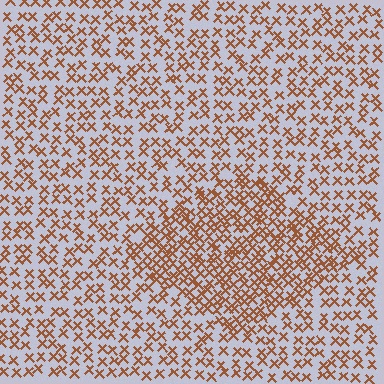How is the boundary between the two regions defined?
The boundary is defined by a change in element density (approximately 1.9x ratio). All elements are the same color, size, and shape.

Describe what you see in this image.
The image contains small brown elements arranged at two different densities. A diamond-shaped region is visible where the elements are more densely packed than the surrounding area.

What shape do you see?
I see a diamond.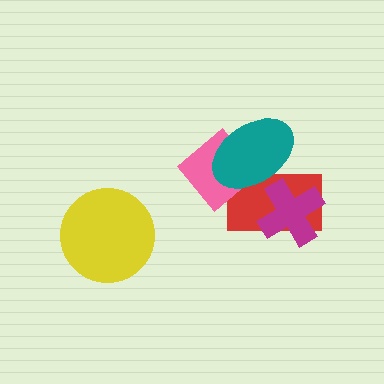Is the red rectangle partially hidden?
Yes, it is partially covered by another shape.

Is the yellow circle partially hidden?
No, no other shape covers it.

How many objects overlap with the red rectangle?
3 objects overlap with the red rectangle.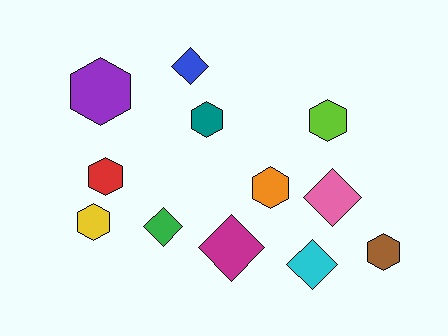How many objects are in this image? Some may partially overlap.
There are 12 objects.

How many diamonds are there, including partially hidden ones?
There are 5 diamonds.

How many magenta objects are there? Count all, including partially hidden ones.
There is 1 magenta object.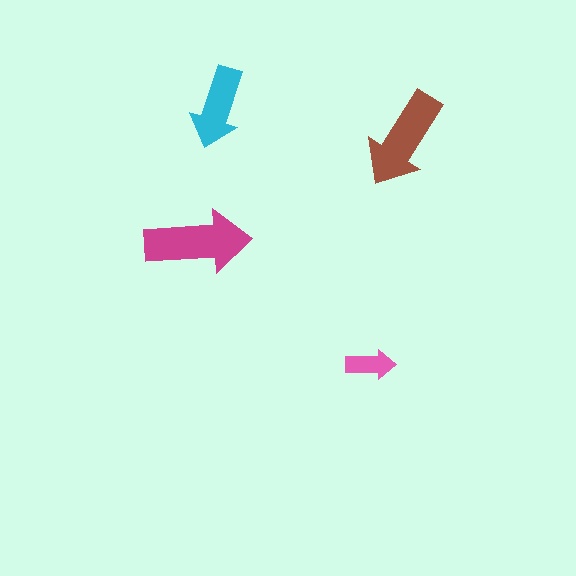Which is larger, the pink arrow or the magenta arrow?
The magenta one.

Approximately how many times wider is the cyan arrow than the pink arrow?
About 1.5 times wider.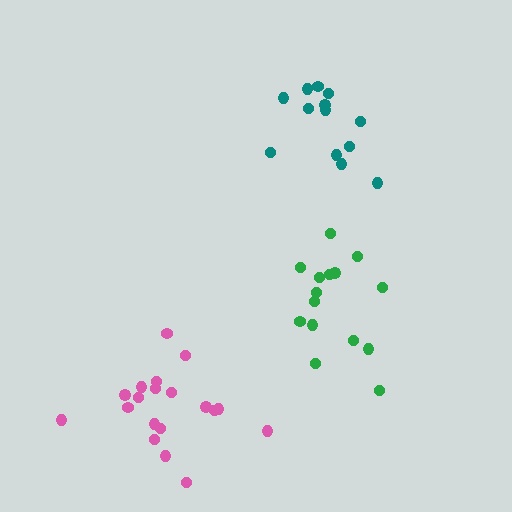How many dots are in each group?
Group 1: 15 dots, Group 2: 19 dots, Group 3: 13 dots (47 total).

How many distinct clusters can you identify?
There are 3 distinct clusters.